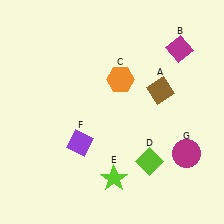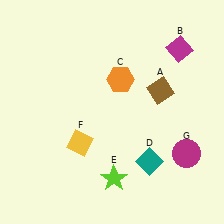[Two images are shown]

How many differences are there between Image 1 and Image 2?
There are 2 differences between the two images.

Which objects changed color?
D changed from lime to teal. F changed from purple to yellow.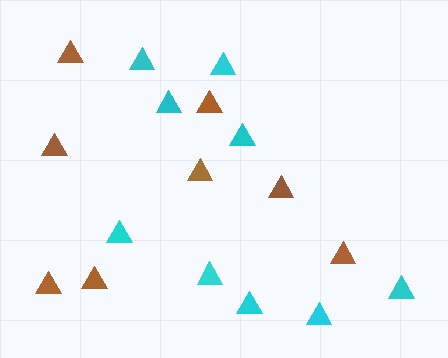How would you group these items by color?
There are 2 groups: one group of cyan triangles (9) and one group of brown triangles (8).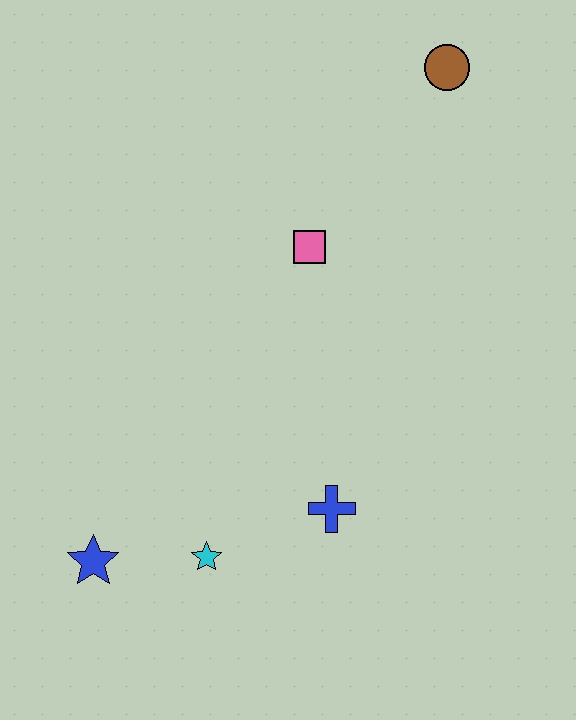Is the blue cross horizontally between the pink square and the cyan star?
No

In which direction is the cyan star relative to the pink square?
The cyan star is below the pink square.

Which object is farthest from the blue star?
The brown circle is farthest from the blue star.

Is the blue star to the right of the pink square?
No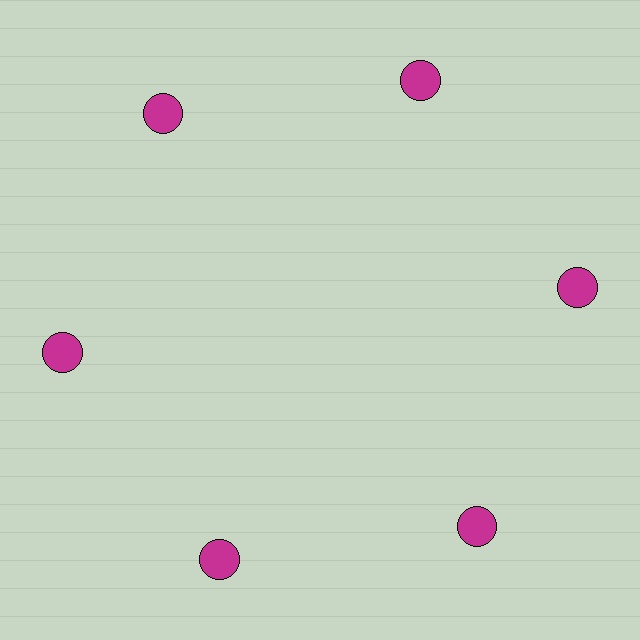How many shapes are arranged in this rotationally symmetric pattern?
There are 6 shapes, arranged in 6 groups of 1.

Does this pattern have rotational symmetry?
Yes, this pattern has 6-fold rotational symmetry. It looks the same after rotating 60 degrees around the center.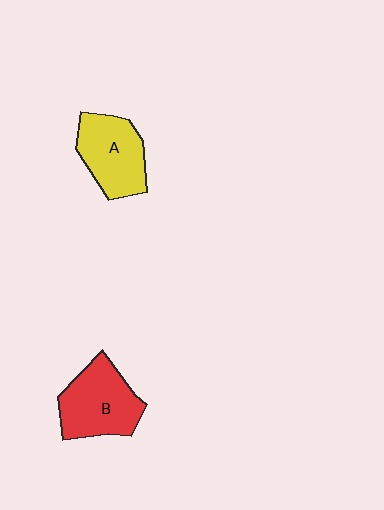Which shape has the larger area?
Shape B (red).